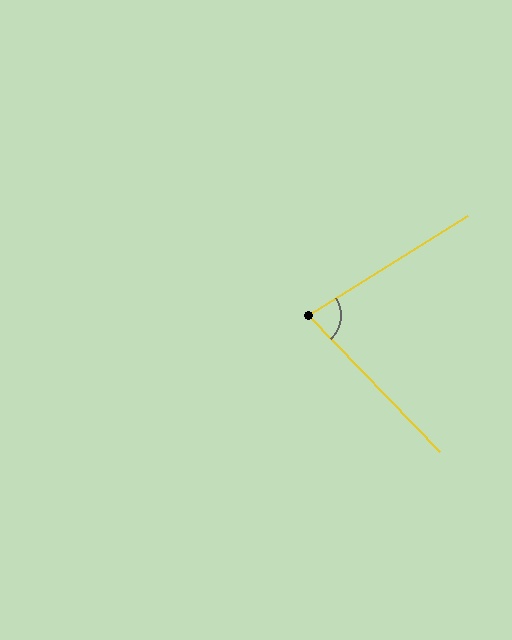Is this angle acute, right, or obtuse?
It is acute.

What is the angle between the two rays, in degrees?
Approximately 78 degrees.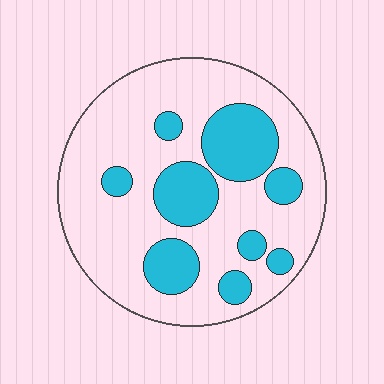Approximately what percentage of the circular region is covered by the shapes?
Approximately 25%.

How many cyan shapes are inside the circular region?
9.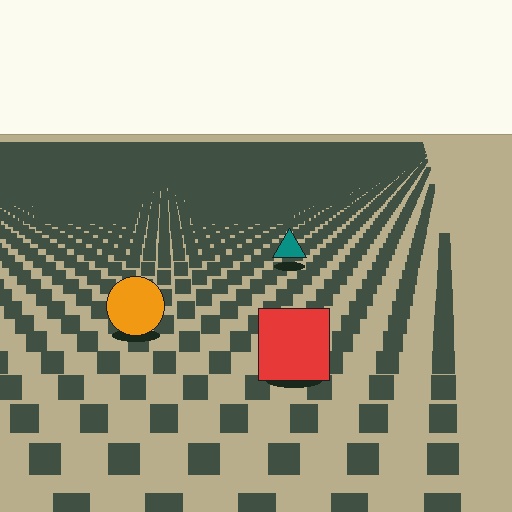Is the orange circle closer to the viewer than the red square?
No. The red square is closer — you can tell from the texture gradient: the ground texture is coarser near it.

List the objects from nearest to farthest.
From nearest to farthest: the red square, the orange circle, the teal triangle.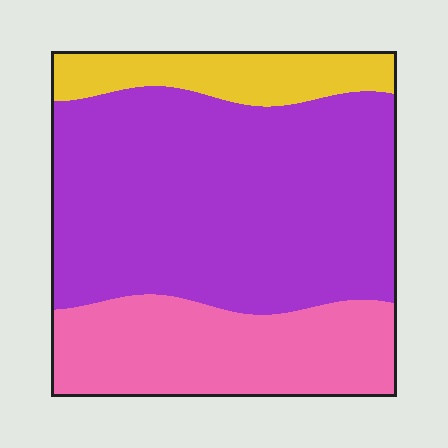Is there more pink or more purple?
Purple.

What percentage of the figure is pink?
Pink takes up between a quarter and a half of the figure.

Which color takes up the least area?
Yellow, at roughly 15%.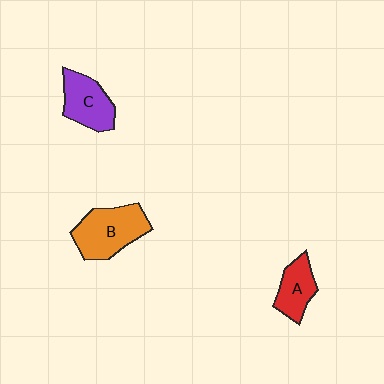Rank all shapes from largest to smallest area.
From largest to smallest: B (orange), C (purple), A (red).